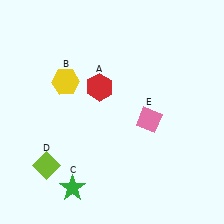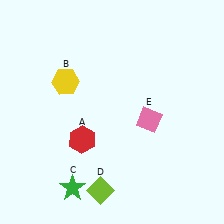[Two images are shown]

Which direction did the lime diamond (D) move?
The lime diamond (D) moved right.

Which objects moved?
The objects that moved are: the red hexagon (A), the lime diamond (D).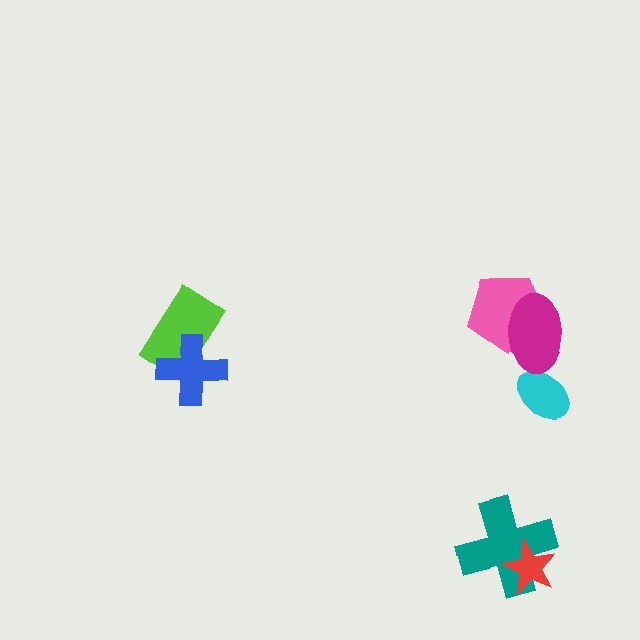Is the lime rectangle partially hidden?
Yes, it is partially covered by another shape.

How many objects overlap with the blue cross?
1 object overlaps with the blue cross.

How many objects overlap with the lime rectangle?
1 object overlaps with the lime rectangle.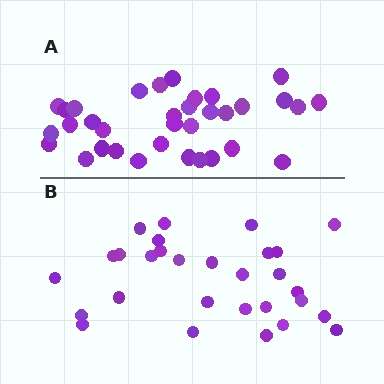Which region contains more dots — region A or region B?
Region A (the top region) has more dots.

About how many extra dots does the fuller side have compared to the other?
Region A has about 5 more dots than region B.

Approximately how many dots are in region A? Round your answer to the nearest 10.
About 30 dots. (The exact count is 34, which rounds to 30.)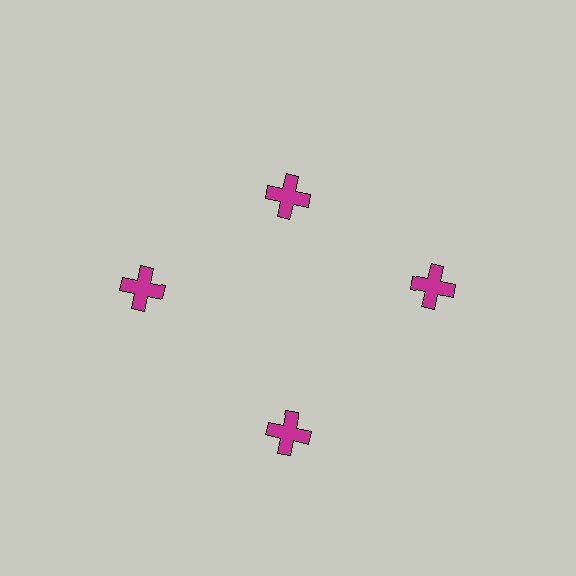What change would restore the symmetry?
The symmetry would be restored by moving it outward, back onto the ring so that all 4 crosses sit at equal angles and equal distance from the center.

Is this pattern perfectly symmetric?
No. The 4 magenta crosses are arranged in a ring, but one element near the 12 o'clock position is pulled inward toward the center, breaking the 4-fold rotational symmetry.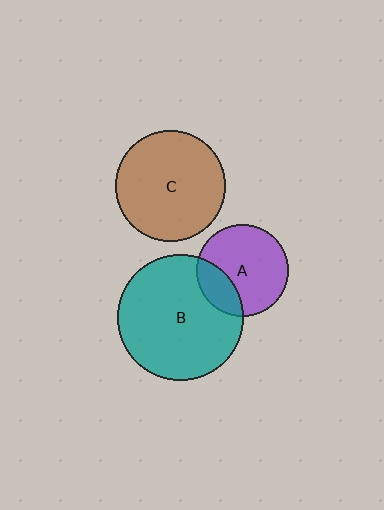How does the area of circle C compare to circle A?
Approximately 1.4 times.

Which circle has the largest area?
Circle B (teal).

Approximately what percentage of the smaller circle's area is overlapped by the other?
Approximately 25%.